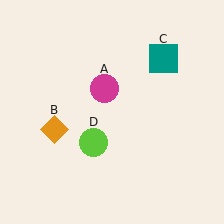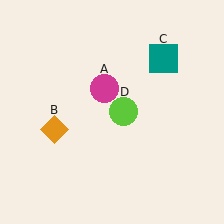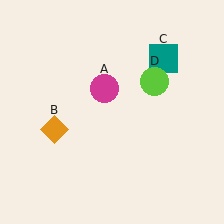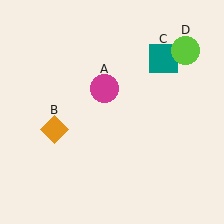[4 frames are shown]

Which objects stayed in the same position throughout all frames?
Magenta circle (object A) and orange diamond (object B) and teal square (object C) remained stationary.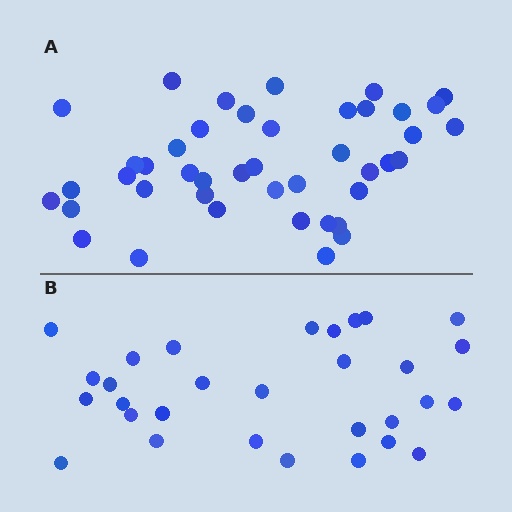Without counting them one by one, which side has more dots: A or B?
Region A (the top region) has more dots.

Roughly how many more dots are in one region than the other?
Region A has approximately 15 more dots than region B.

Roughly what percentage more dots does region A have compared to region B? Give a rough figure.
About 45% more.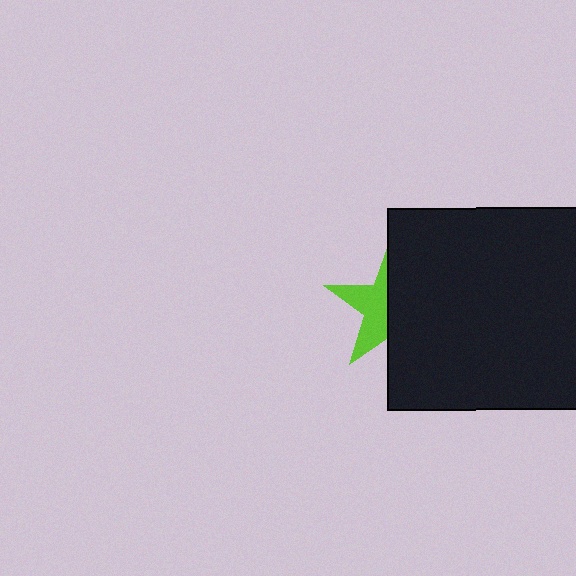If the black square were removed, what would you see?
You would see the complete lime star.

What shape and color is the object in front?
The object in front is a black square.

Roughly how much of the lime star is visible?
A small part of it is visible (roughly 44%).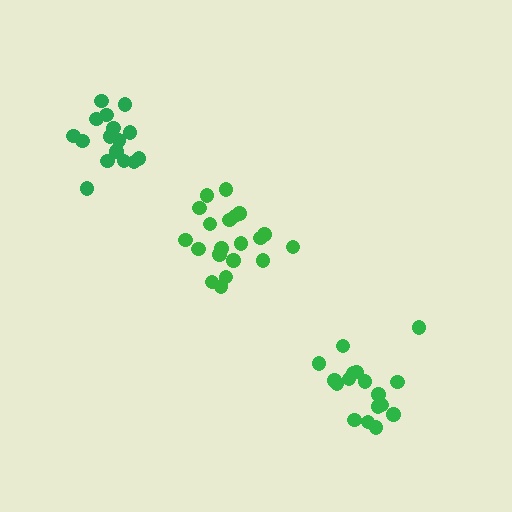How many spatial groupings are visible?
There are 3 spatial groupings.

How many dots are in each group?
Group 1: 16 dots, Group 2: 20 dots, Group 3: 17 dots (53 total).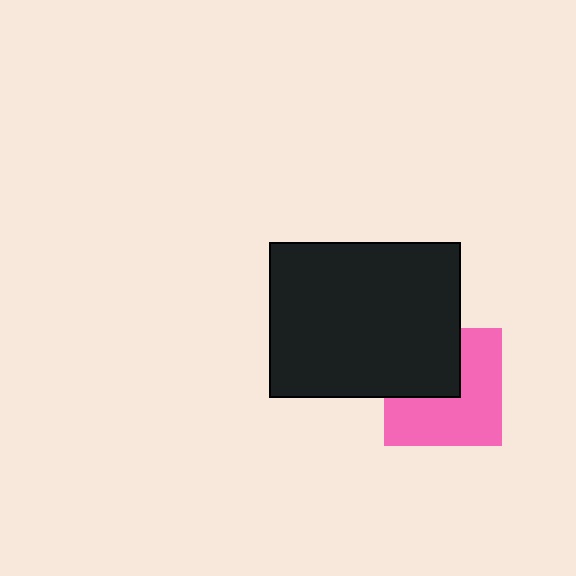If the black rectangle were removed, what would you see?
You would see the complete pink square.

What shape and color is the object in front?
The object in front is a black rectangle.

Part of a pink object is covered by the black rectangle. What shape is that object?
It is a square.